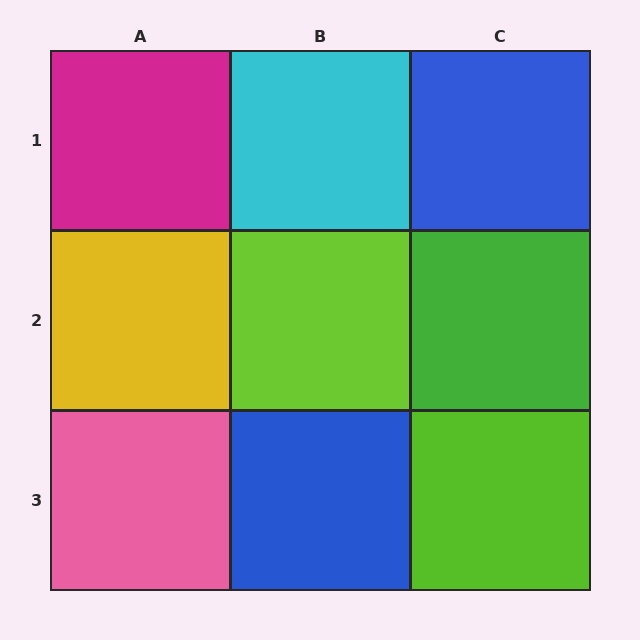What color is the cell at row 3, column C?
Lime.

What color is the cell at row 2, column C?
Green.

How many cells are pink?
1 cell is pink.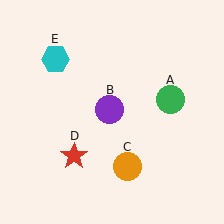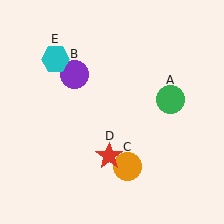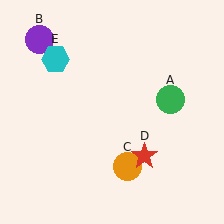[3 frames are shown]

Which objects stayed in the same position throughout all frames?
Green circle (object A) and orange circle (object C) and cyan hexagon (object E) remained stationary.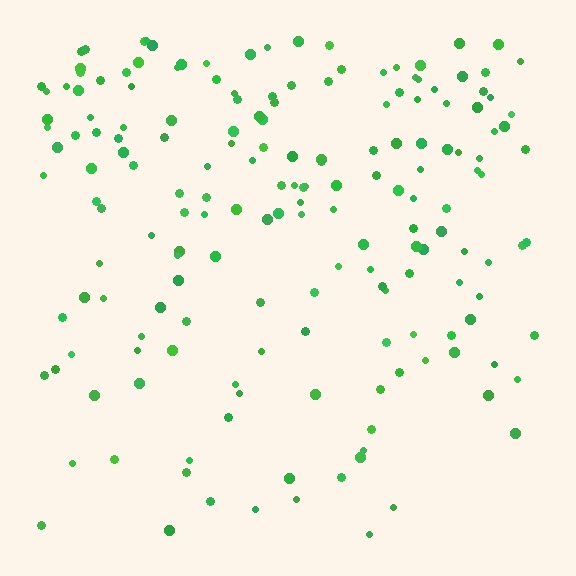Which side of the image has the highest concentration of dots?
The top.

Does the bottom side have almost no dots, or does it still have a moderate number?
Still a moderate number, just noticeably fewer than the top.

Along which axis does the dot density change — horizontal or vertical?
Vertical.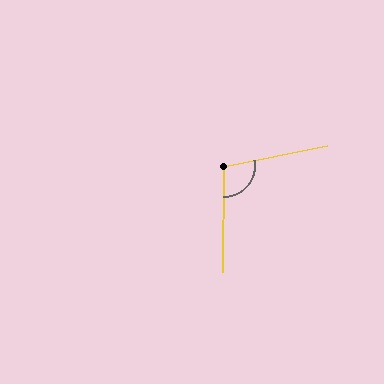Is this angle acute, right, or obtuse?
It is obtuse.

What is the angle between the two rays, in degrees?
Approximately 102 degrees.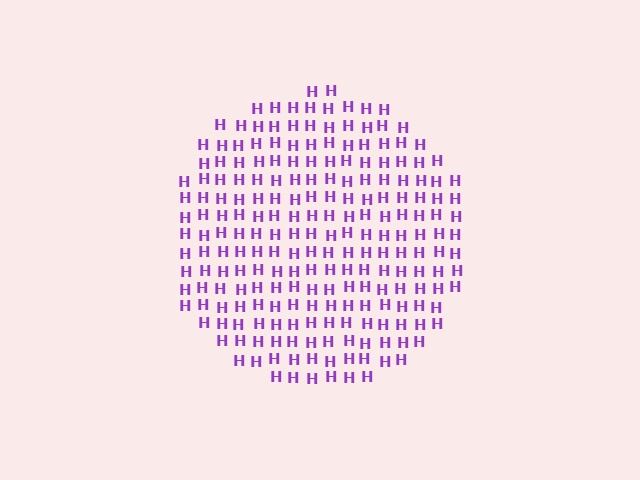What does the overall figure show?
The overall figure shows a circle.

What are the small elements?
The small elements are letter H's.